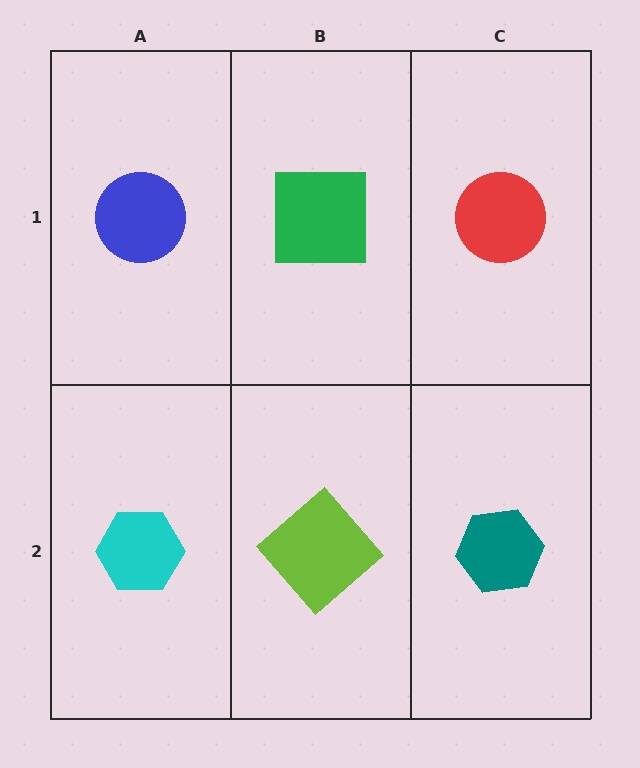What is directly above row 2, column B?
A green square.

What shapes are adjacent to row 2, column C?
A red circle (row 1, column C), a lime diamond (row 2, column B).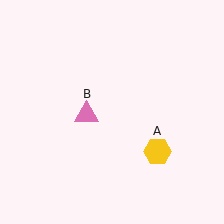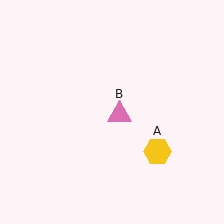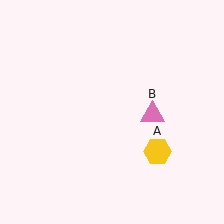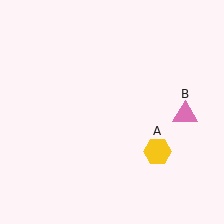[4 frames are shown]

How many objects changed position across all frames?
1 object changed position: pink triangle (object B).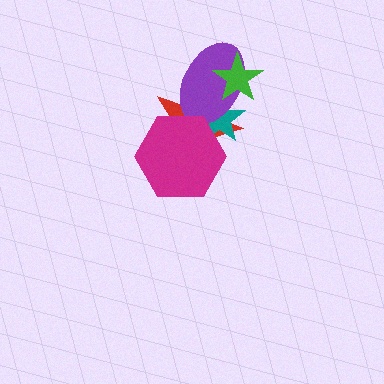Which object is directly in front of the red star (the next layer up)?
The teal star is directly in front of the red star.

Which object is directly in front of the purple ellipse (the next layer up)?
The magenta hexagon is directly in front of the purple ellipse.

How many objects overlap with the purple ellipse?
4 objects overlap with the purple ellipse.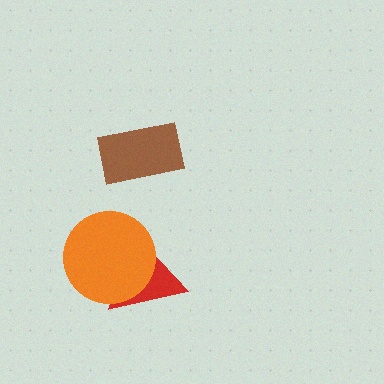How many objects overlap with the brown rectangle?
0 objects overlap with the brown rectangle.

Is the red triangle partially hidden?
Yes, it is partially covered by another shape.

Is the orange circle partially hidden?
No, no other shape covers it.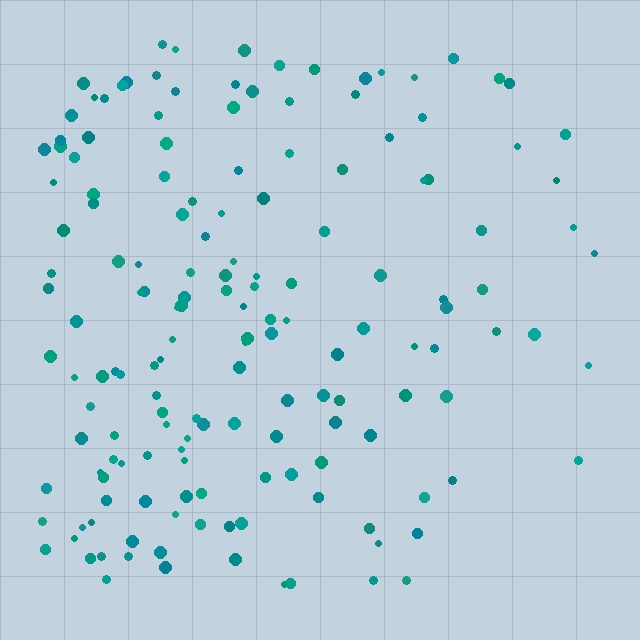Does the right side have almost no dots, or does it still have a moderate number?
Still a moderate number, just noticeably fewer than the left.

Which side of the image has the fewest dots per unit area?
The right.